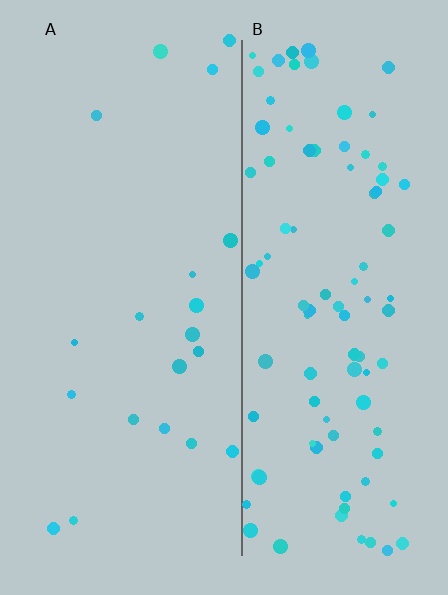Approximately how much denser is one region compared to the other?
Approximately 4.7× — region B over region A.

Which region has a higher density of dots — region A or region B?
B (the right).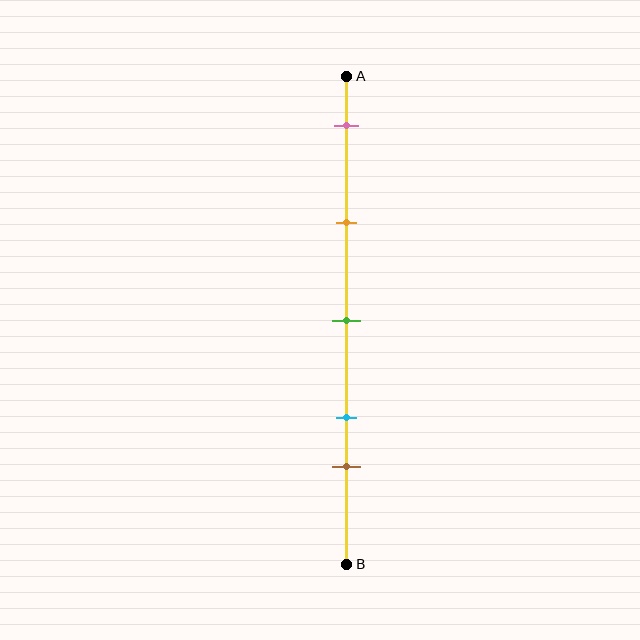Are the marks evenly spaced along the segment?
No, the marks are not evenly spaced.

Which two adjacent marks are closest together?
The cyan and brown marks are the closest adjacent pair.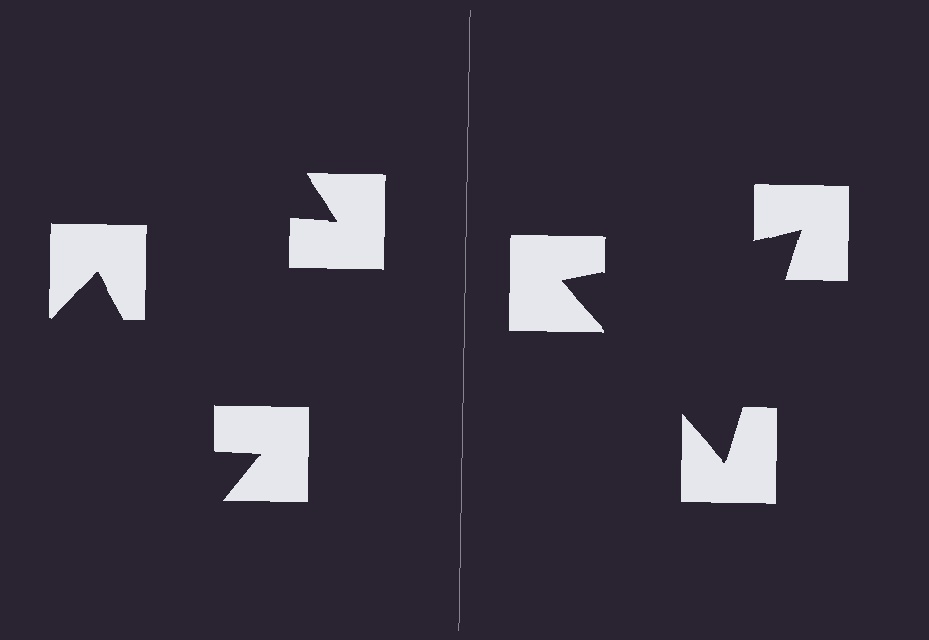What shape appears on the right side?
An illusory triangle.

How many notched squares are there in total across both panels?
6 — 3 on each side.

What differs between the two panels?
The notched squares are positioned identically on both sides; only the wedge orientations differ. On the right they align to a triangle; on the left they are misaligned.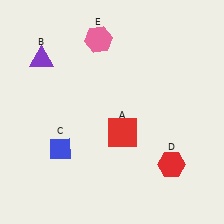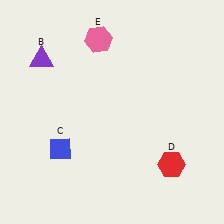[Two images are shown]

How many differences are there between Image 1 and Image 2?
There is 1 difference between the two images.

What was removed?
The red square (A) was removed in Image 2.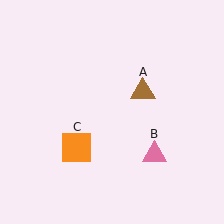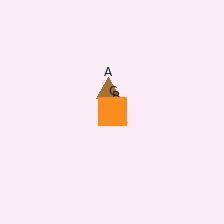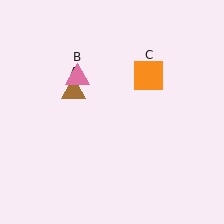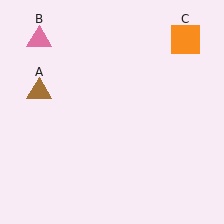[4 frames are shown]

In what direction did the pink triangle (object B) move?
The pink triangle (object B) moved up and to the left.